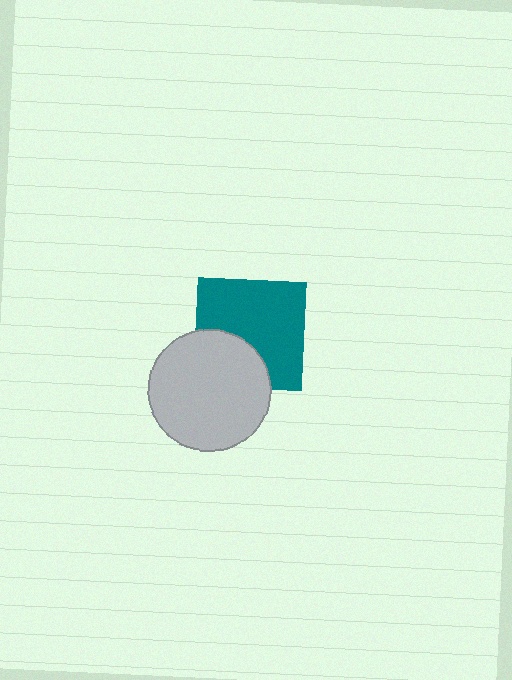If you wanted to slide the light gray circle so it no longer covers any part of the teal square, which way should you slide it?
Slide it down — that is the most direct way to separate the two shapes.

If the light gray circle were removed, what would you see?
You would see the complete teal square.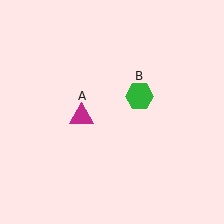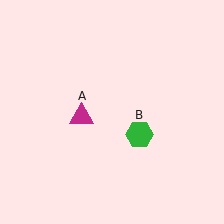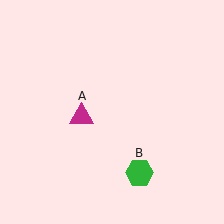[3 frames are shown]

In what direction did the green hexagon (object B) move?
The green hexagon (object B) moved down.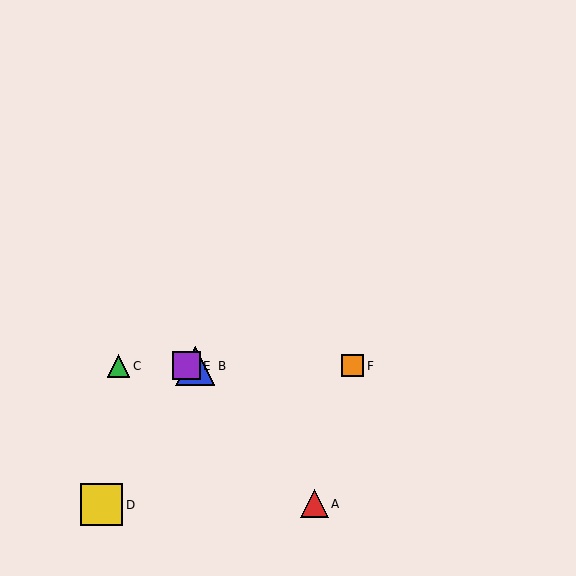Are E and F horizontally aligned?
Yes, both are at y≈366.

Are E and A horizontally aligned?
No, E is at y≈366 and A is at y≈504.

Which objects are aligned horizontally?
Objects B, C, E, F are aligned horizontally.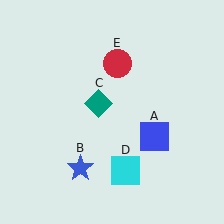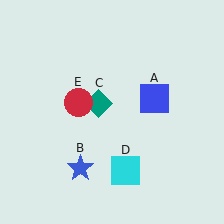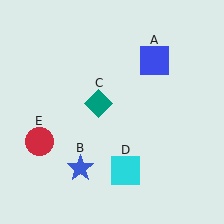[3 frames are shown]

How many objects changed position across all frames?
2 objects changed position: blue square (object A), red circle (object E).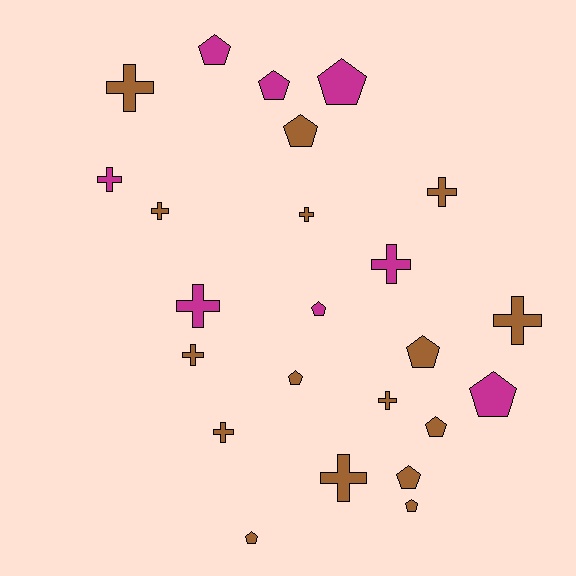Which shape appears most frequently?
Cross, with 12 objects.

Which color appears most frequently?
Brown, with 16 objects.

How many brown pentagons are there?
There are 7 brown pentagons.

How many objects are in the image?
There are 24 objects.